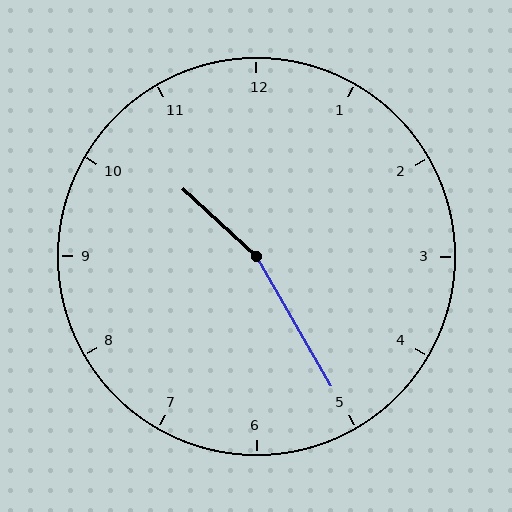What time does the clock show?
10:25.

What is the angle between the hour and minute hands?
Approximately 162 degrees.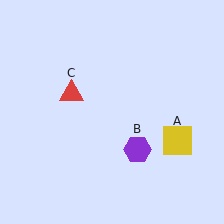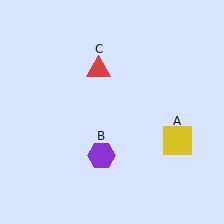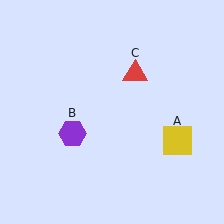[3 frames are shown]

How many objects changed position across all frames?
2 objects changed position: purple hexagon (object B), red triangle (object C).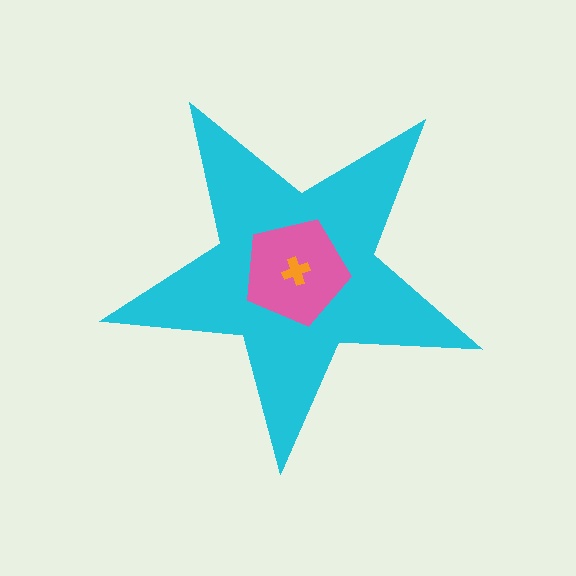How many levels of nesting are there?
3.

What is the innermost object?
The orange cross.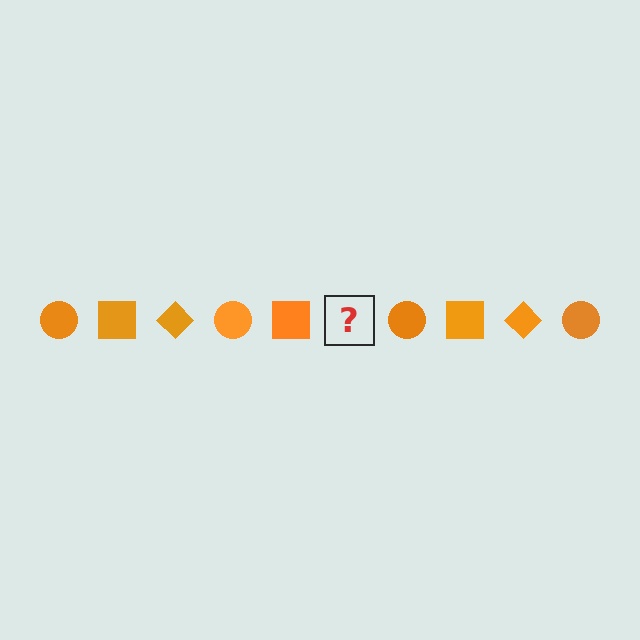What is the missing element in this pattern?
The missing element is an orange diamond.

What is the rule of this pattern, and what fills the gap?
The rule is that the pattern cycles through circle, square, diamond shapes in orange. The gap should be filled with an orange diamond.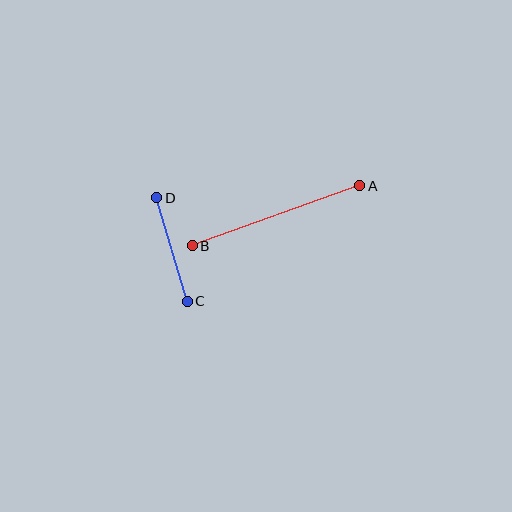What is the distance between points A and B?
The distance is approximately 178 pixels.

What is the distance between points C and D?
The distance is approximately 108 pixels.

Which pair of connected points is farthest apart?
Points A and B are farthest apart.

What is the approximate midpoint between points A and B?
The midpoint is at approximately (276, 216) pixels.